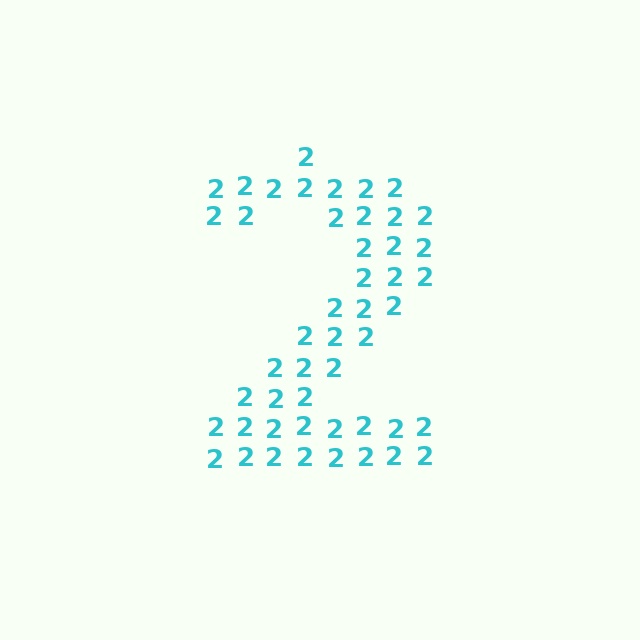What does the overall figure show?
The overall figure shows the digit 2.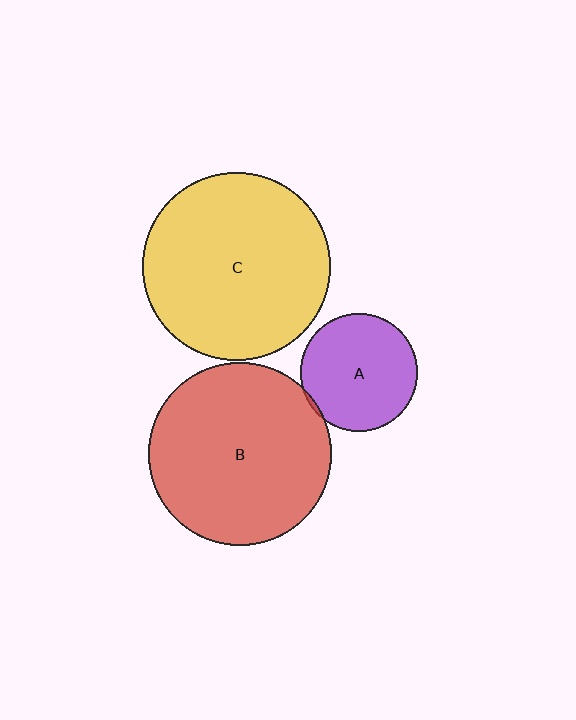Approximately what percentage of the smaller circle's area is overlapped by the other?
Approximately 5%.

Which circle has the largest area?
Circle C (yellow).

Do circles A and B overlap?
Yes.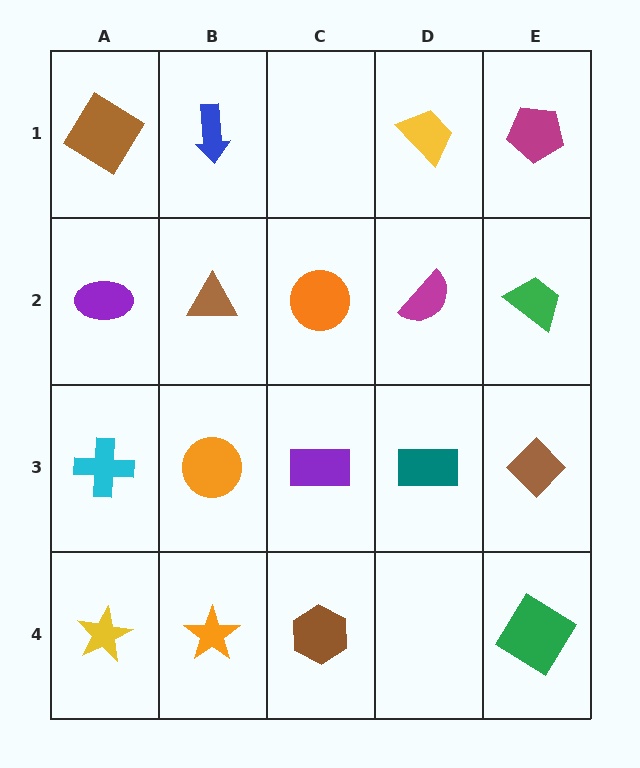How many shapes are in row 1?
4 shapes.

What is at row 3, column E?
A brown diamond.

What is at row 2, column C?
An orange circle.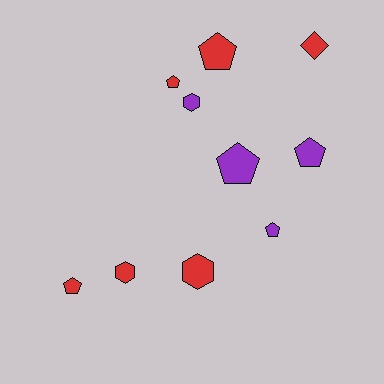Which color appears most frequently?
Red, with 6 objects.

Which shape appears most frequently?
Pentagon, with 6 objects.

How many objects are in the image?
There are 10 objects.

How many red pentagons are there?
There are 3 red pentagons.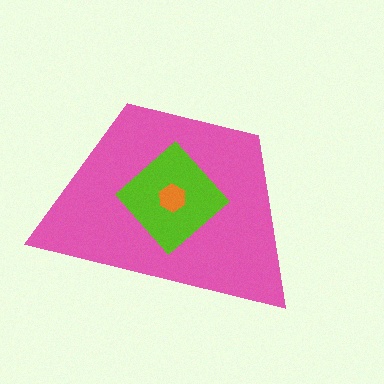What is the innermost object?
The orange hexagon.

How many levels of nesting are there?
3.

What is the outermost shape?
The pink trapezoid.